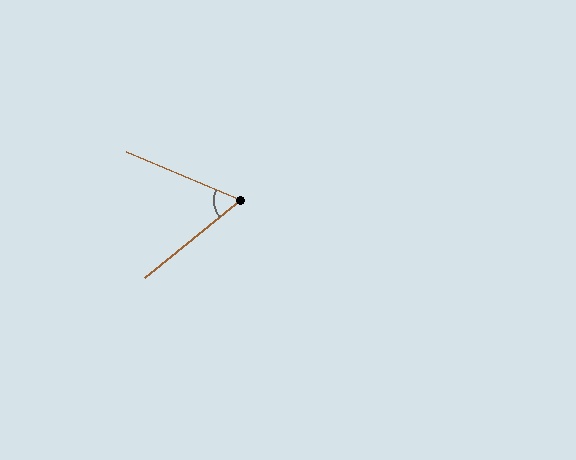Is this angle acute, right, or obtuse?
It is acute.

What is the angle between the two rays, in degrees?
Approximately 62 degrees.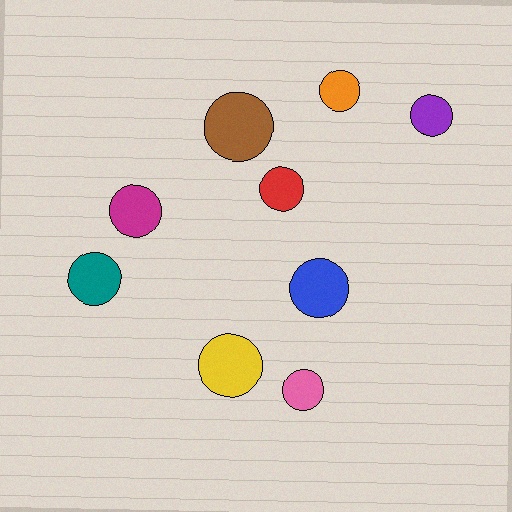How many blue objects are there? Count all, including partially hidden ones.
There is 1 blue object.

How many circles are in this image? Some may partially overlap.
There are 9 circles.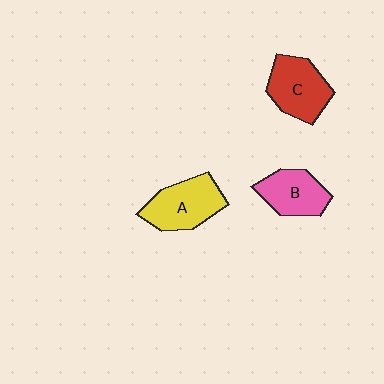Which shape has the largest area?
Shape A (yellow).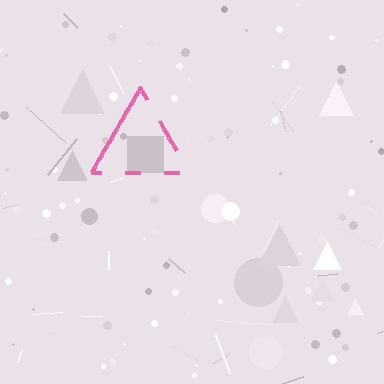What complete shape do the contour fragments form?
The contour fragments form a triangle.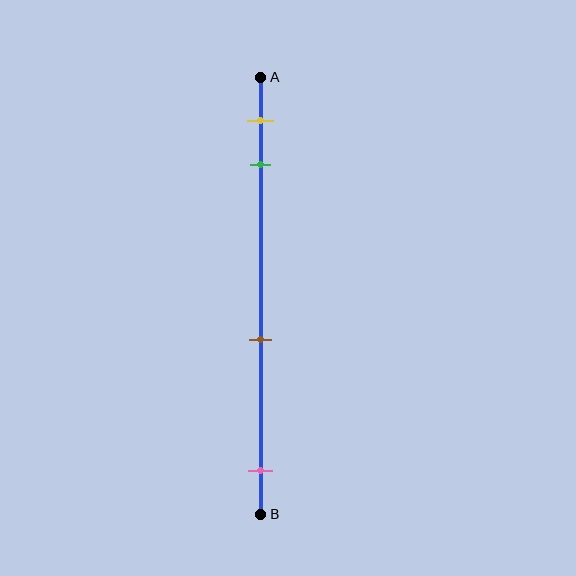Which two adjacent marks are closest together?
The yellow and green marks are the closest adjacent pair.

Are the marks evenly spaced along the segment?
No, the marks are not evenly spaced.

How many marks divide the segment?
There are 4 marks dividing the segment.